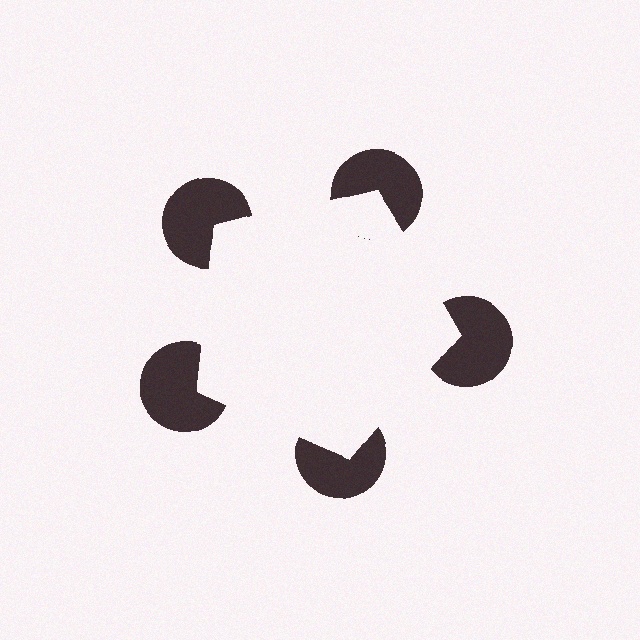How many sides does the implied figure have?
5 sides.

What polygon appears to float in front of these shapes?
An illusory pentagon — its edges are inferred from the aligned wedge cuts in the pac-man discs, not physically drawn.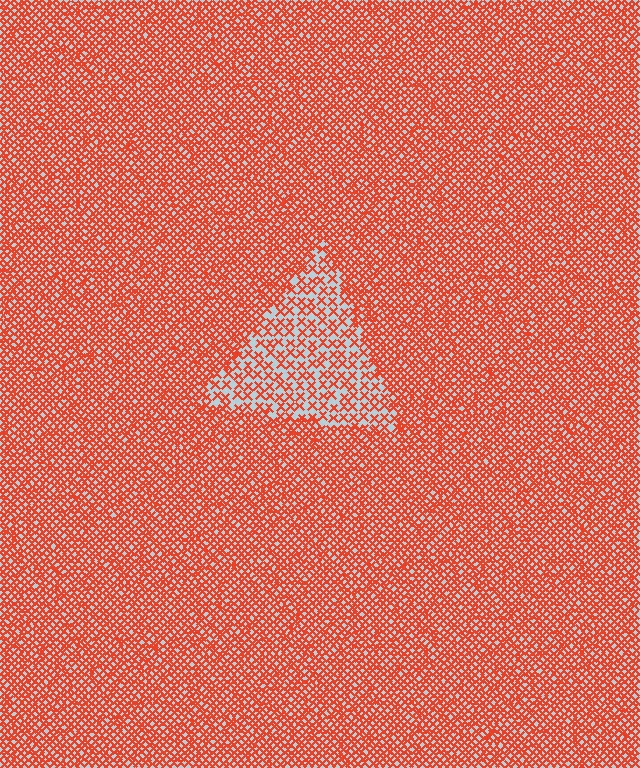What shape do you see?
I see a triangle.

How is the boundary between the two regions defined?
The boundary is defined by a change in element density (approximately 2.2x ratio). All elements are the same color, size, and shape.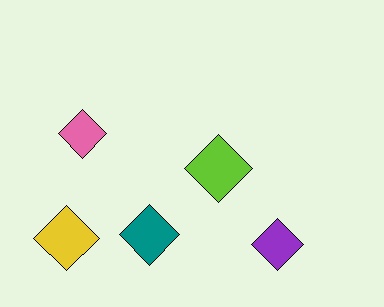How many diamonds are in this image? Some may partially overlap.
There are 5 diamonds.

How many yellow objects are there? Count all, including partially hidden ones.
There is 1 yellow object.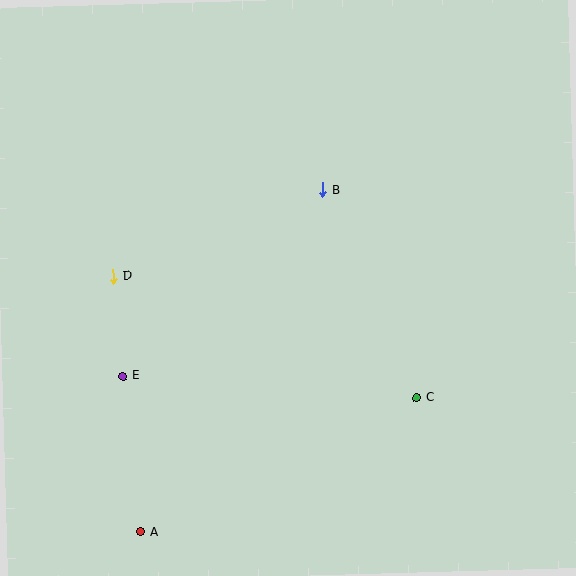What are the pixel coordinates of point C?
Point C is at (417, 398).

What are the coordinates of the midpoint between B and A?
The midpoint between B and A is at (232, 361).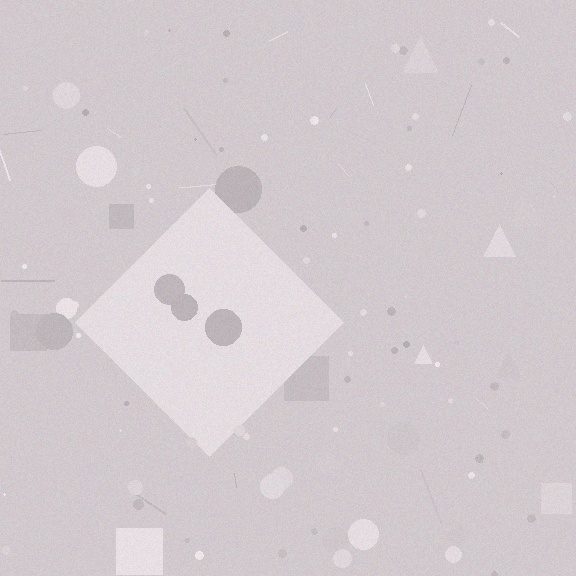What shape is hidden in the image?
A diamond is hidden in the image.